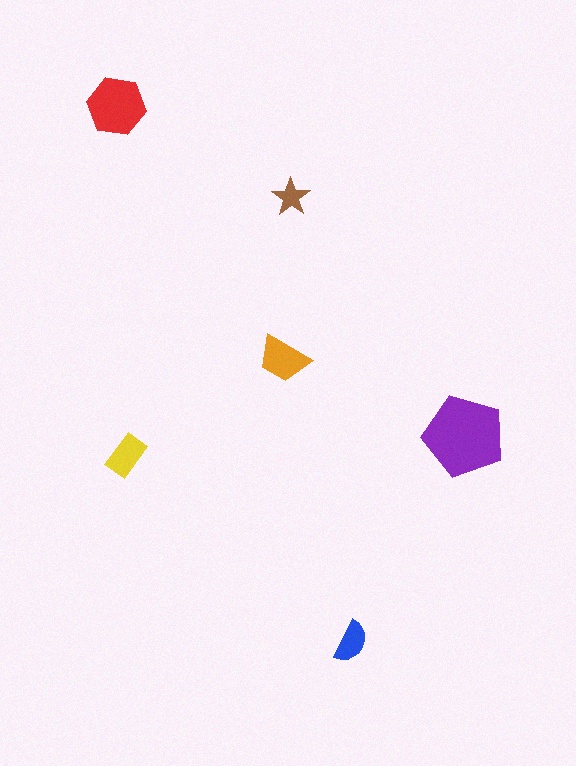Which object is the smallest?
The brown star.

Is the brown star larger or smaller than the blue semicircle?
Smaller.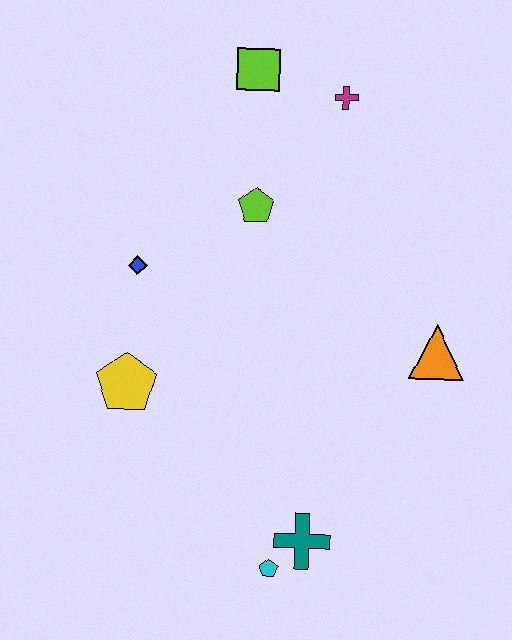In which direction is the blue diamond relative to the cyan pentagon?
The blue diamond is above the cyan pentagon.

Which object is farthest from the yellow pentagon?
The magenta cross is farthest from the yellow pentagon.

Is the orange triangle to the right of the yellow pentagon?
Yes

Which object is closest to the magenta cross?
The lime square is closest to the magenta cross.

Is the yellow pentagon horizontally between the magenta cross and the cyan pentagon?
No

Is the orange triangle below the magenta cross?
Yes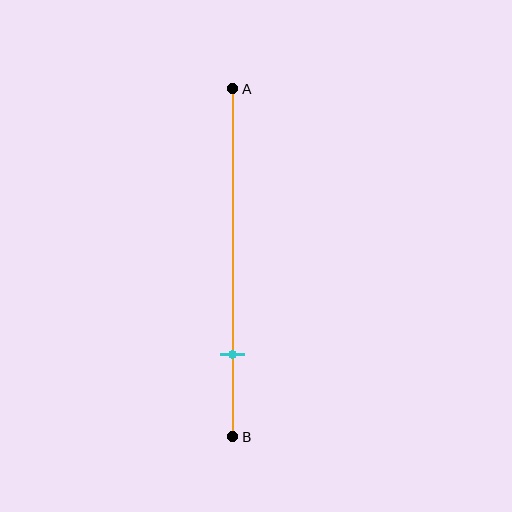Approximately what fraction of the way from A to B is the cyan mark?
The cyan mark is approximately 75% of the way from A to B.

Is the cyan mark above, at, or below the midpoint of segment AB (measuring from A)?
The cyan mark is below the midpoint of segment AB.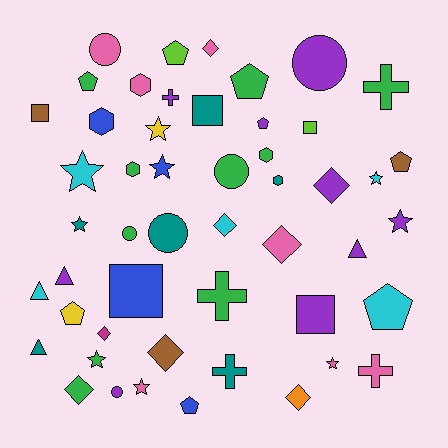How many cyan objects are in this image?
There are 5 cyan objects.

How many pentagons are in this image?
There are 8 pentagons.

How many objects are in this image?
There are 50 objects.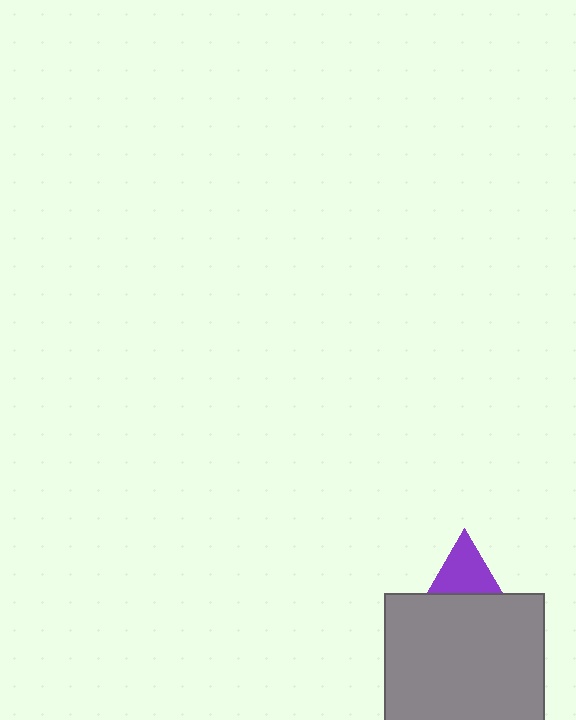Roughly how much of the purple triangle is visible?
About half of it is visible (roughly 59%).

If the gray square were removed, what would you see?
You would see the complete purple triangle.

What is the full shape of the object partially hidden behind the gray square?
The partially hidden object is a purple triangle.